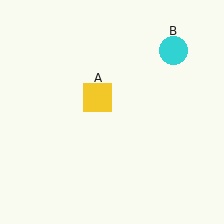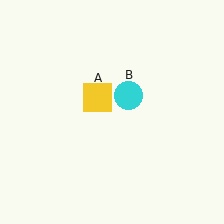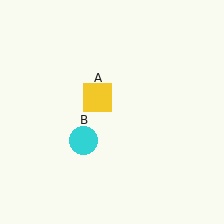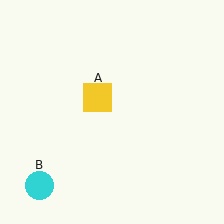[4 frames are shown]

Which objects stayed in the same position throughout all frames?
Yellow square (object A) remained stationary.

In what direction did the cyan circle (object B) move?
The cyan circle (object B) moved down and to the left.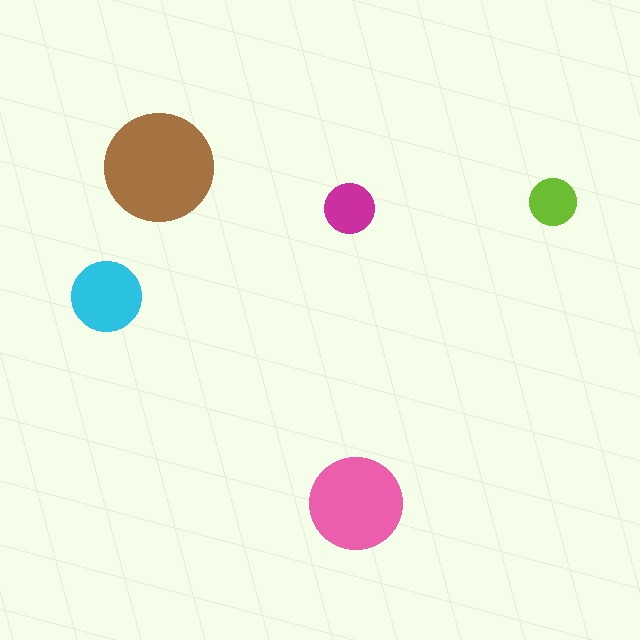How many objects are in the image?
There are 5 objects in the image.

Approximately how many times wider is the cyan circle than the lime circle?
About 1.5 times wider.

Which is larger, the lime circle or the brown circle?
The brown one.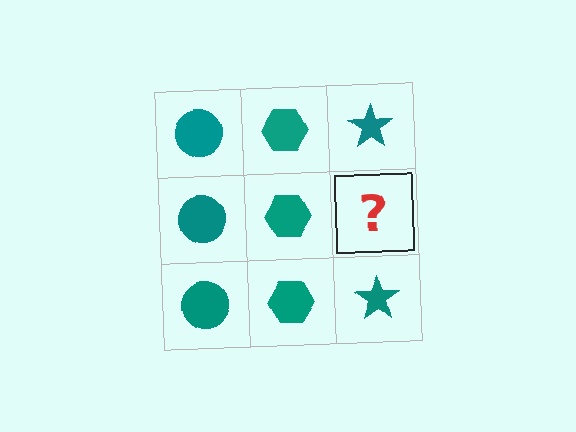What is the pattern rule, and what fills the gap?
The rule is that each column has a consistent shape. The gap should be filled with a teal star.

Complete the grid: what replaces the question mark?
The question mark should be replaced with a teal star.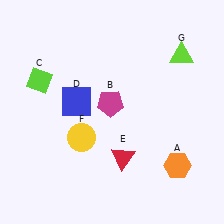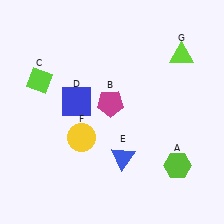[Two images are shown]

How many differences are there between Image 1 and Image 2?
There are 2 differences between the two images.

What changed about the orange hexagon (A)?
In Image 1, A is orange. In Image 2, it changed to lime.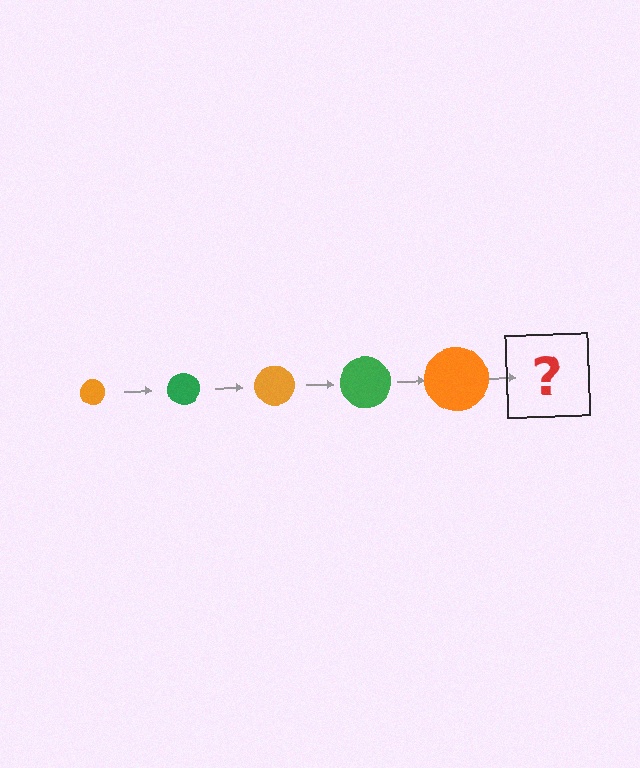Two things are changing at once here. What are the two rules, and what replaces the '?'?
The two rules are that the circle grows larger each step and the color cycles through orange and green. The '?' should be a green circle, larger than the previous one.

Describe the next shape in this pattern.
It should be a green circle, larger than the previous one.